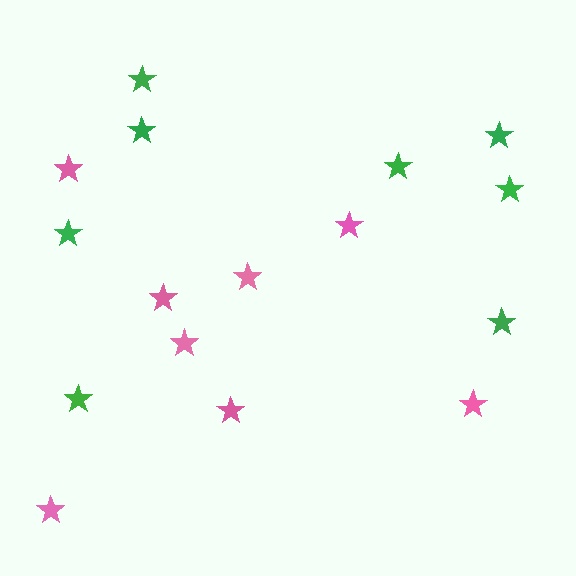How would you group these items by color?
There are 2 groups: one group of green stars (8) and one group of pink stars (8).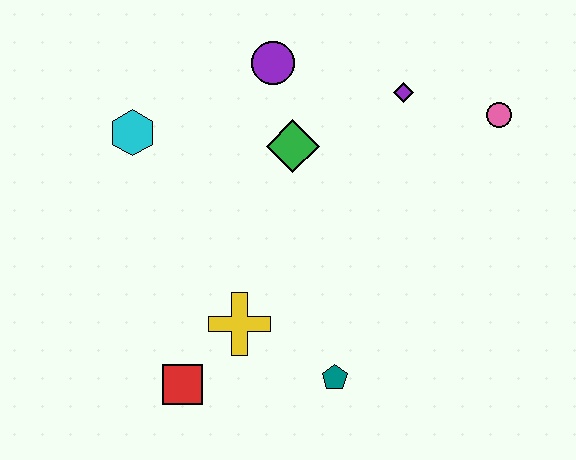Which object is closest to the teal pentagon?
The yellow cross is closest to the teal pentagon.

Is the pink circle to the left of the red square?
No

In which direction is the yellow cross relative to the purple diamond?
The yellow cross is below the purple diamond.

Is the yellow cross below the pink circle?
Yes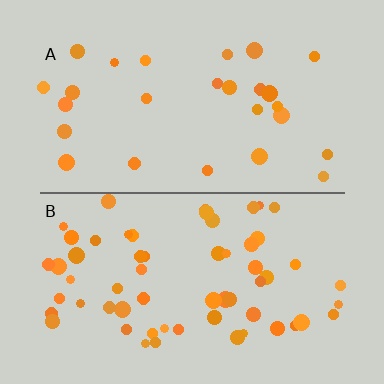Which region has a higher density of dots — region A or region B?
B (the bottom).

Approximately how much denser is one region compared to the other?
Approximately 2.3× — region B over region A.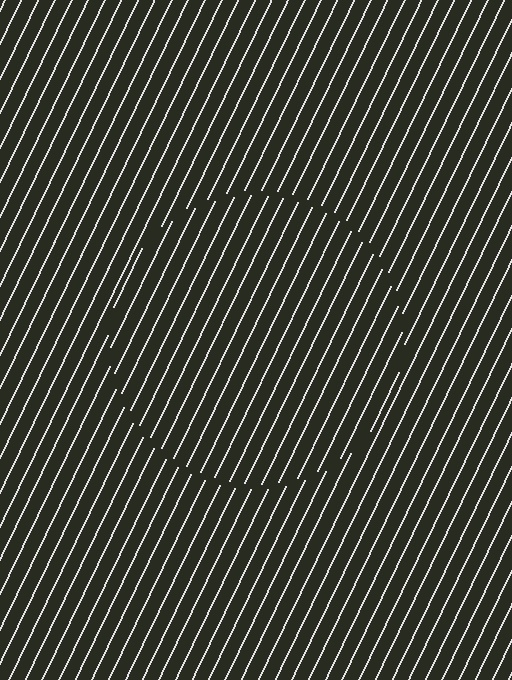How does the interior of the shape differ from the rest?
The interior of the shape contains the same grating, shifted by half a period — the contour is defined by the phase discontinuity where line-ends from the inner and outer gratings abut.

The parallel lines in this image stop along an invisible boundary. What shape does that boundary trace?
An illusory circle. The interior of the shape contains the same grating, shifted by half a period — the contour is defined by the phase discontinuity where line-ends from the inner and outer gratings abut.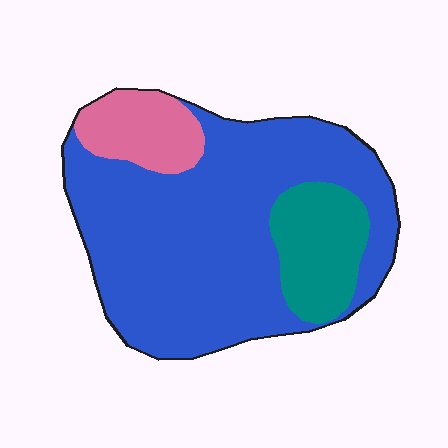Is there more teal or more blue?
Blue.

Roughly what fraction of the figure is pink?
Pink takes up about one eighth (1/8) of the figure.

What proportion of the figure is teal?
Teal takes up about one sixth (1/6) of the figure.